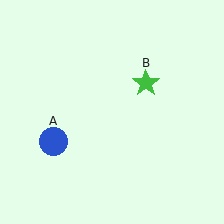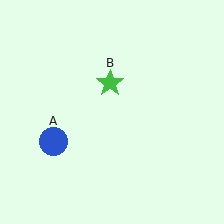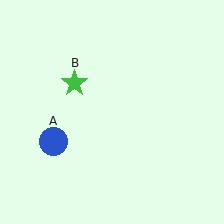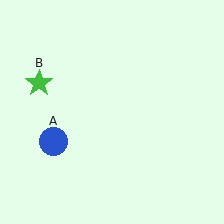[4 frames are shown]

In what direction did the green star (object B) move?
The green star (object B) moved left.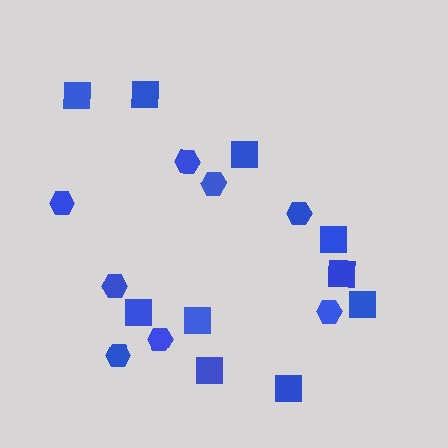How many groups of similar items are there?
There are 2 groups: one group of squares (10) and one group of hexagons (8).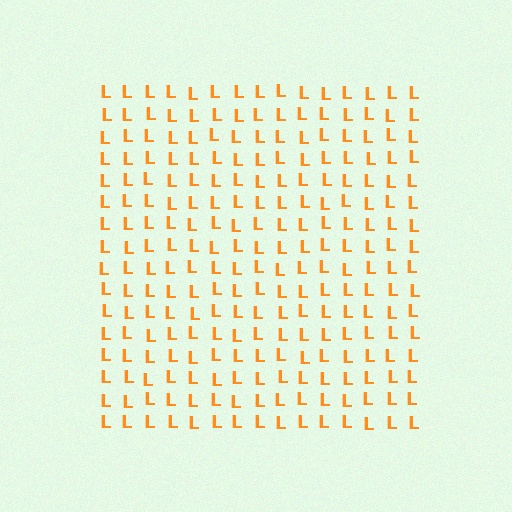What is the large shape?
The large shape is a square.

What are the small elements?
The small elements are letter L's.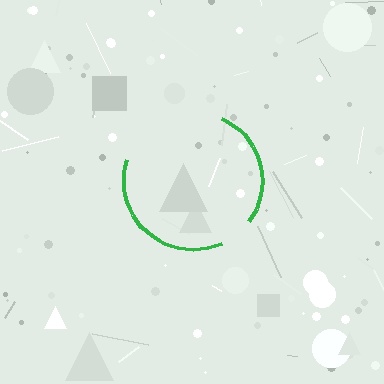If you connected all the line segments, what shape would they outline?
They would outline a circle.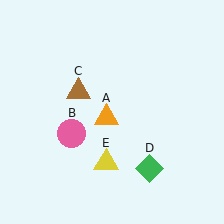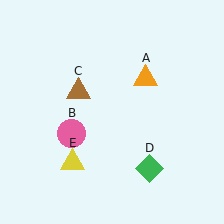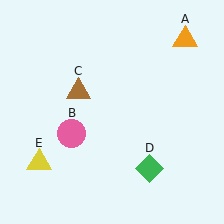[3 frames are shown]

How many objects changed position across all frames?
2 objects changed position: orange triangle (object A), yellow triangle (object E).